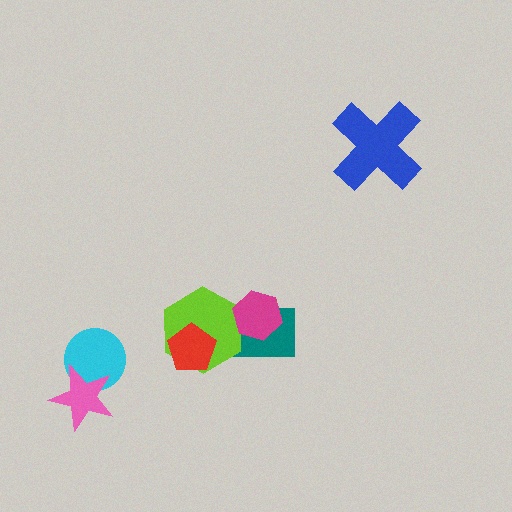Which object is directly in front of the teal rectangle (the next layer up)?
The lime hexagon is directly in front of the teal rectangle.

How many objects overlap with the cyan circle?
1 object overlaps with the cyan circle.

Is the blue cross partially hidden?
No, no other shape covers it.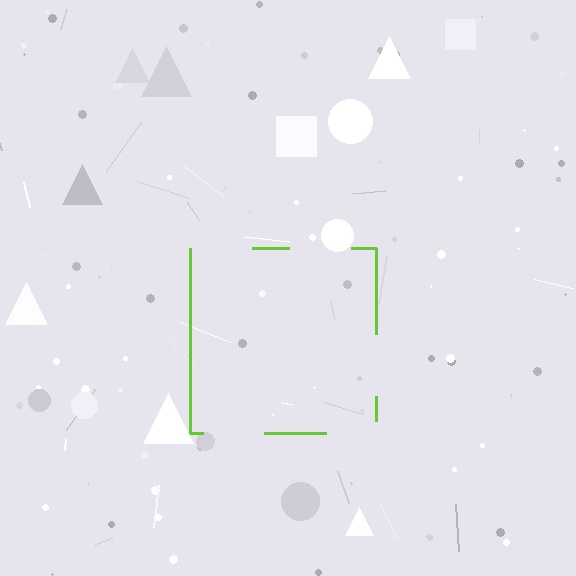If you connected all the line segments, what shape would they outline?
They would outline a square.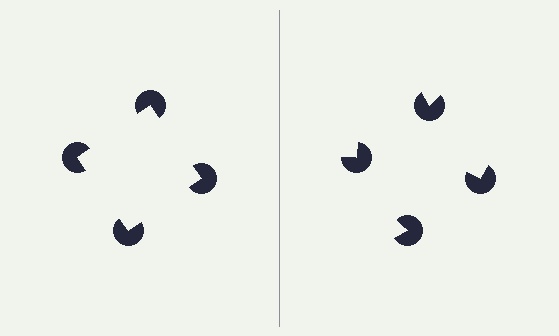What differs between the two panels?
The pac-man discs are positioned identically on both sides; only the wedge orientations differ. On the left they align to a square; on the right they are misaligned.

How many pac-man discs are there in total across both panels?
8 — 4 on each side.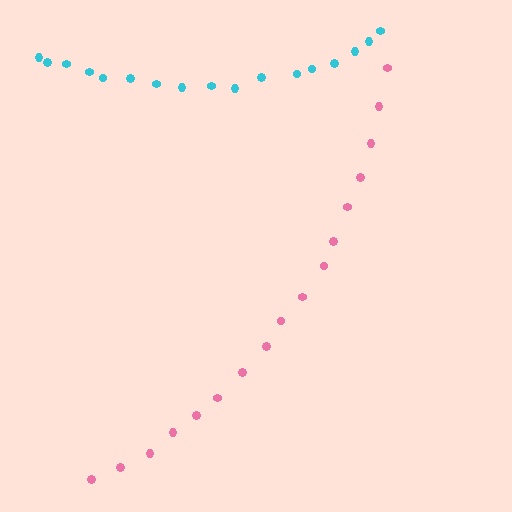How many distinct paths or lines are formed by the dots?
There are 2 distinct paths.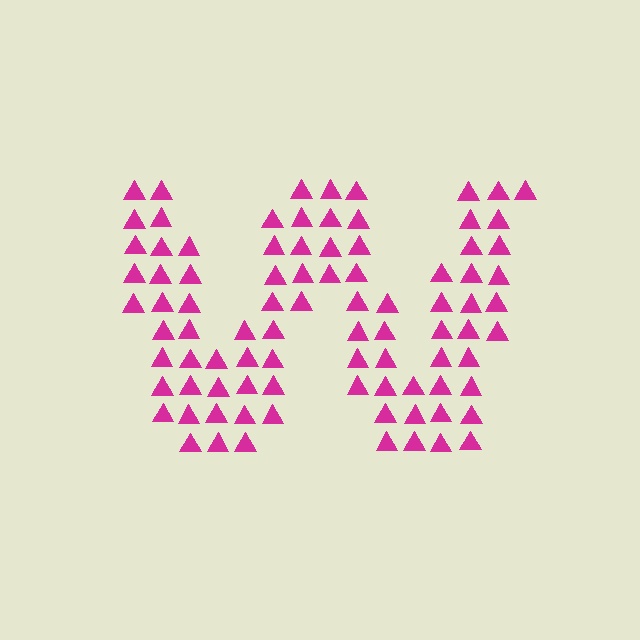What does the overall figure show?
The overall figure shows the letter W.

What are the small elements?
The small elements are triangles.